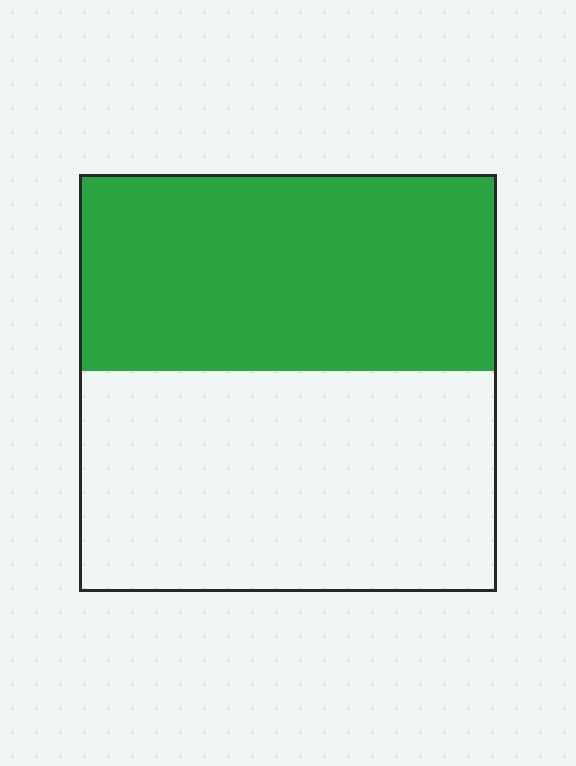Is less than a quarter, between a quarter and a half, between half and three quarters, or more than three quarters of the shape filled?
Between a quarter and a half.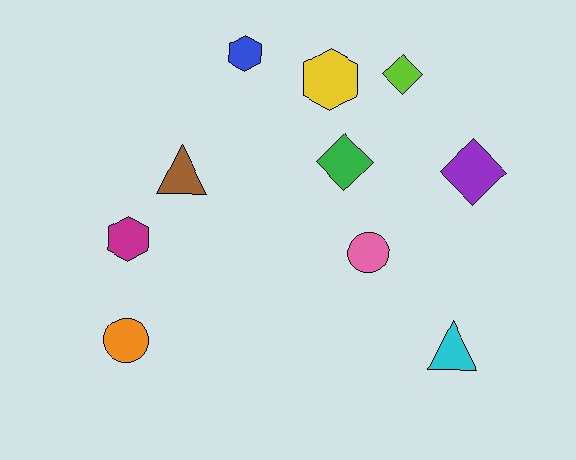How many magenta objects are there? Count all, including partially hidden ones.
There is 1 magenta object.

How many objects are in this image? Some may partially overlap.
There are 10 objects.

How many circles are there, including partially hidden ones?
There are 2 circles.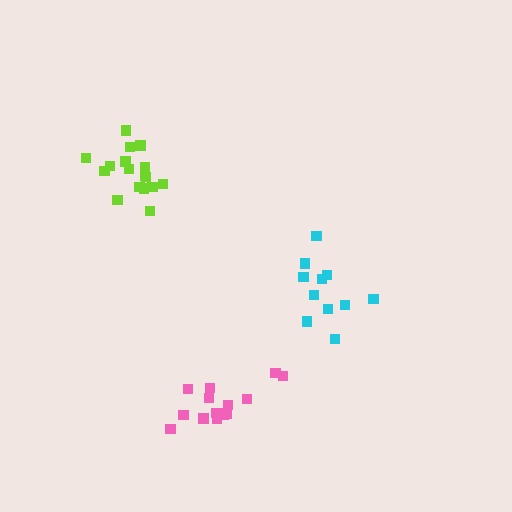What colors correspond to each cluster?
The clusters are colored: cyan, lime, pink.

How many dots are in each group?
Group 1: 11 dots, Group 2: 17 dots, Group 3: 14 dots (42 total).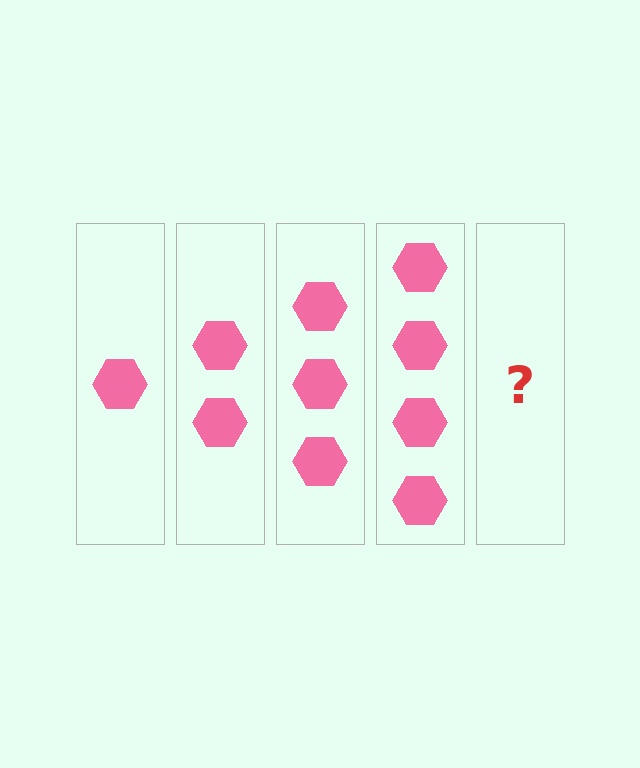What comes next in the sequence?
The next element should be 5 hexagons.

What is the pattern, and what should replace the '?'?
The pattern is that each step adds one more hexagon. The '?' should be 5 hexagons.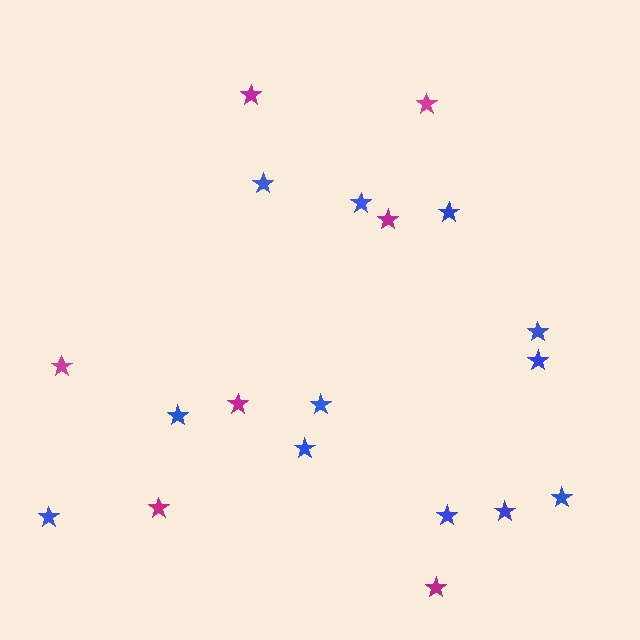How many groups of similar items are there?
There are 2 groups: one group of blue stars (12) and one group of magenta stars (7).